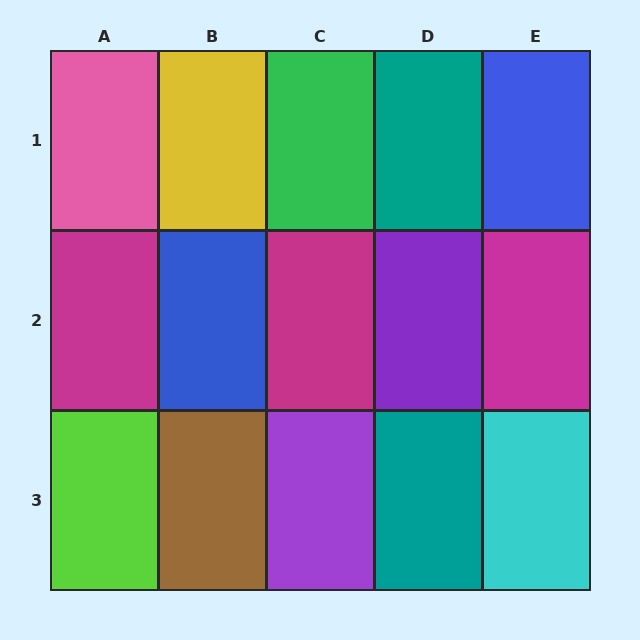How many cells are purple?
2 cells are purple.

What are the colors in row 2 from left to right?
Magenta, blue, magenta, purple, magenta.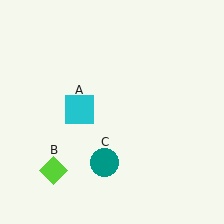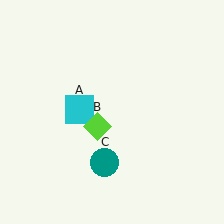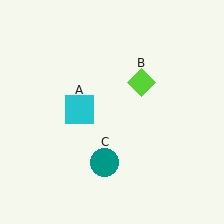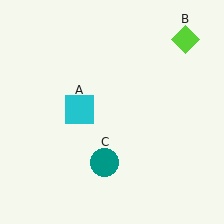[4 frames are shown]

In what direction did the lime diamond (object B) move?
The lime diamond (object B) moved up and to the right.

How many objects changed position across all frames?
1 object changed position: lime diamond (object B).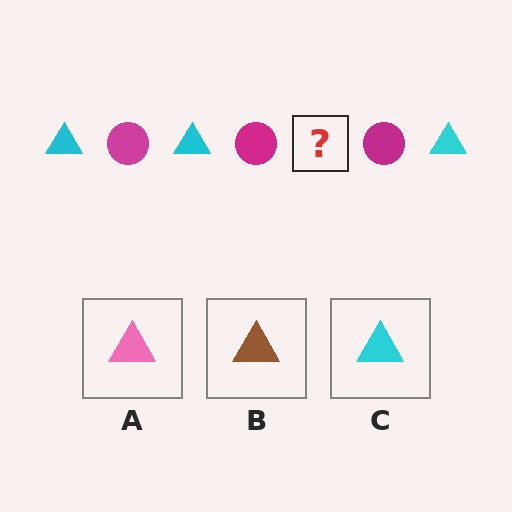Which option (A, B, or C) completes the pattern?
C.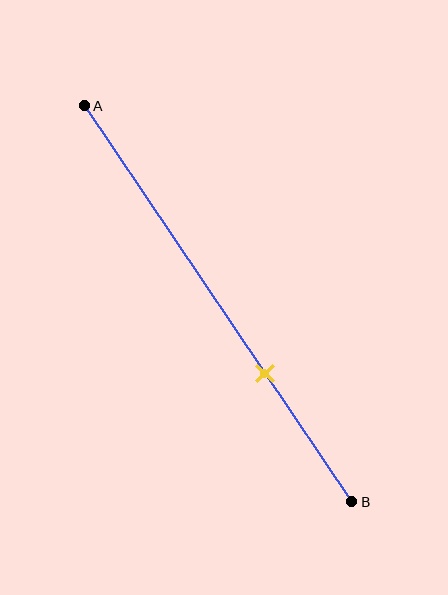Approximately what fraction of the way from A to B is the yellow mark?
The yellow mark is approximately 70% of the way from A to B.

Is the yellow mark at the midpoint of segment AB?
No, the mark is at about 70% from A, not at the 50% midpoint.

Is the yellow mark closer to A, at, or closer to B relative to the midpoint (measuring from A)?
The yellow mark is closer to point B than the midpoint of segment AB.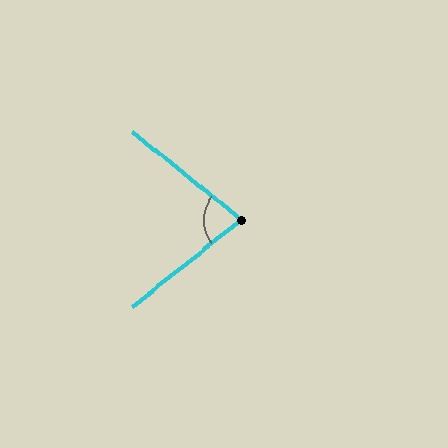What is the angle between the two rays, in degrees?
Approximately 77 degrees.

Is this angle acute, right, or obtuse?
It is acute.